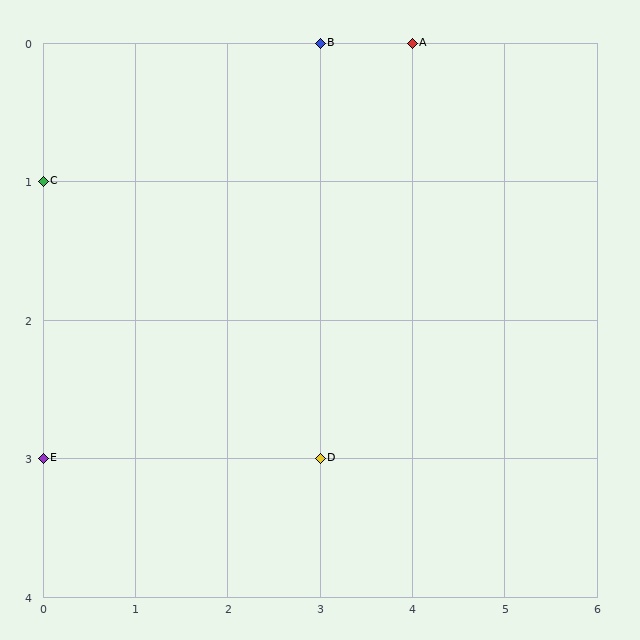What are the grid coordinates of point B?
Point B is at grid coordinates (3, 0).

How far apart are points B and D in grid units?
Points B and D are 3 rows apart.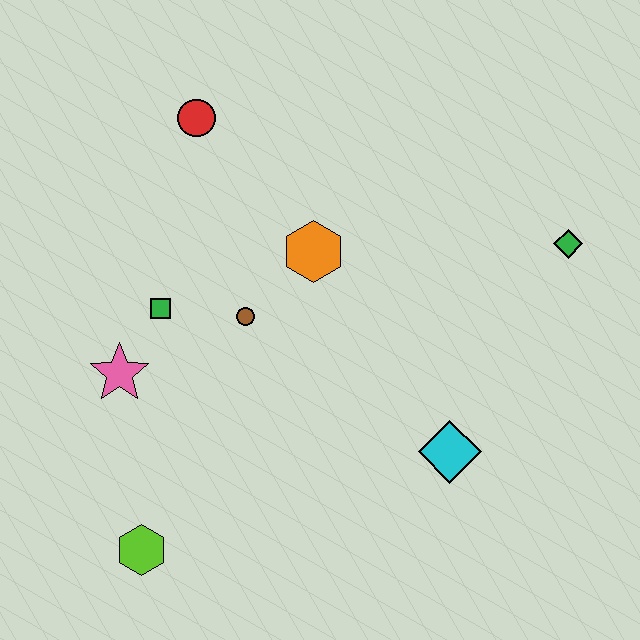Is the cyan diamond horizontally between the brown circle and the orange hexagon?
No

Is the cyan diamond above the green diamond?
No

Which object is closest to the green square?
The pink star is closest to the green square.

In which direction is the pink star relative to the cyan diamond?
The pink star is to the left of the cyan diamond.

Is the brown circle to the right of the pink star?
Yes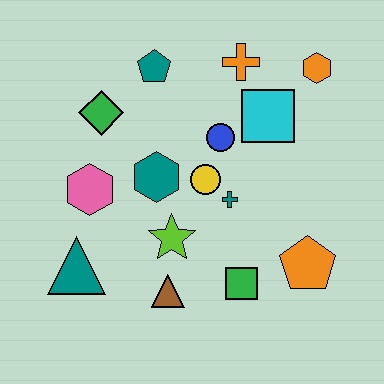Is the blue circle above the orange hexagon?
No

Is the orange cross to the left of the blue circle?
No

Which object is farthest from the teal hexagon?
The orange hexagon is farthest from the teal hexagon.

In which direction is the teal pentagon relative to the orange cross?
The teal pentagon is to the left of the orange cross.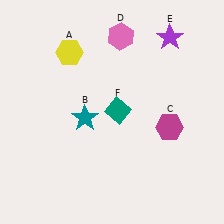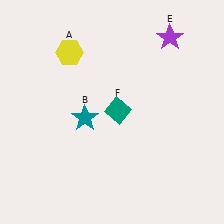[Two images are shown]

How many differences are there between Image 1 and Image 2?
There are 2 differences between the two images.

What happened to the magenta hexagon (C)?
The magenta hexagon (C) was removed in Image 2. It was in the bottom-right area of Image 1.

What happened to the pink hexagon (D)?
The pink hexagon (D) was removed in Image 2. It was in the top-right area of Image 1.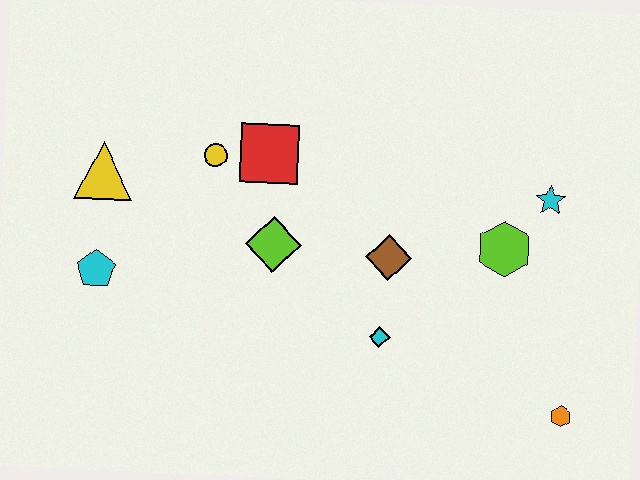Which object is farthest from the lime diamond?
The orange hexagon is farthest from the lime diamond.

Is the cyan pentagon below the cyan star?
Yes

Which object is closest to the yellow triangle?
The cyan pentagon is closest to the yellow triangle.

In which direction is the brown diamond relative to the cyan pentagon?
The brown diamond is to the right of the cyan pentagon.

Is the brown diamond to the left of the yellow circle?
No